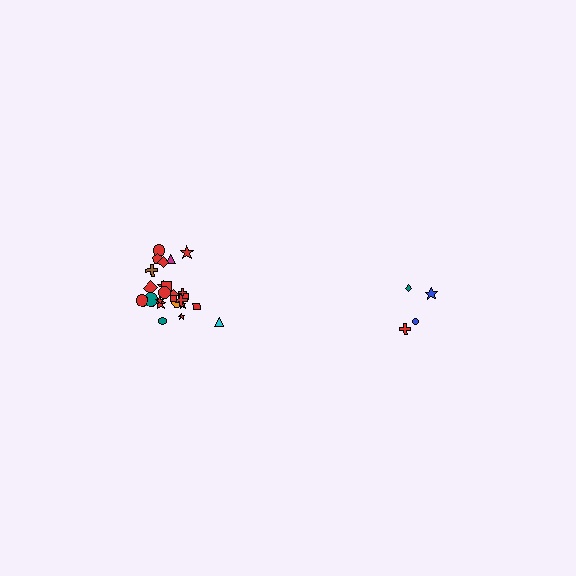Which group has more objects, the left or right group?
The left group.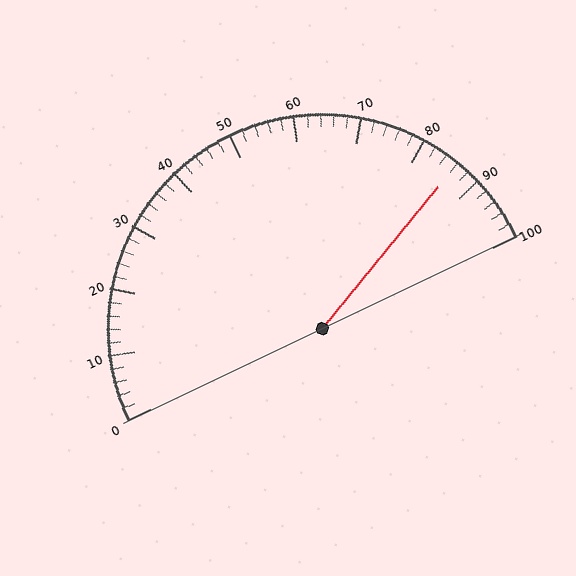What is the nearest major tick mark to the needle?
The nearest major tick mark is 90.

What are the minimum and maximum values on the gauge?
The gauge ranges from 0 to 100.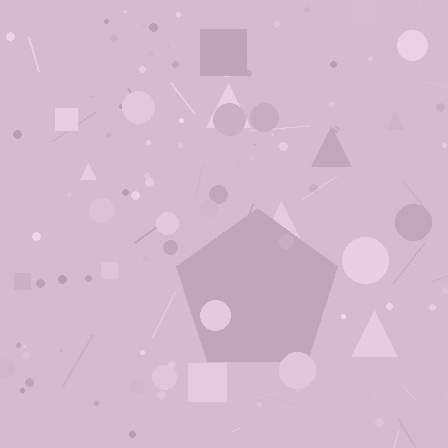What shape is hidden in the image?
A pentagon is hidden in the image.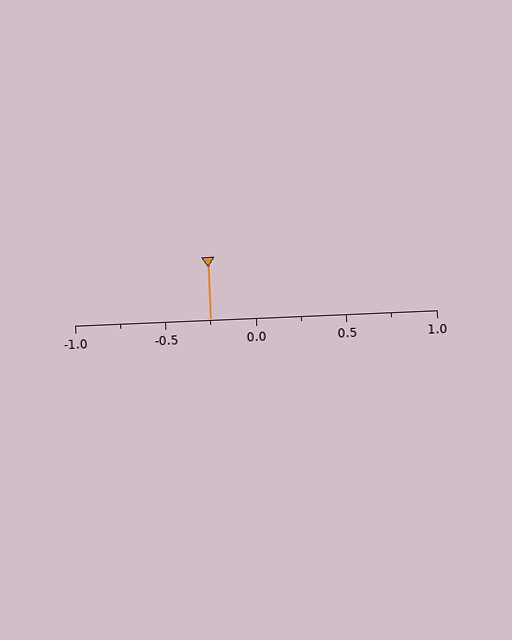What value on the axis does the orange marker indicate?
The marker indicates approximately -0.25.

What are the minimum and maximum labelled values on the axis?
The axis runs from -1.0 to 1.0.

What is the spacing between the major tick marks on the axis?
The major ticks are spaced 0.5 apart.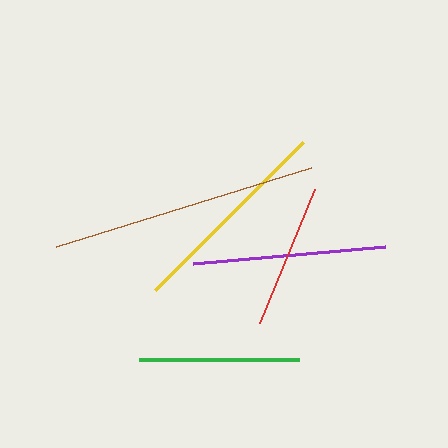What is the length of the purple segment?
The purple segment is approximately 192 pixels long.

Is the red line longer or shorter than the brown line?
The brown line is longer than the red line.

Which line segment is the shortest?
The red line is the shortest at approximately 144 pixels.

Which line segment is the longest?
The brown line is the longest at approximately 267 pixels.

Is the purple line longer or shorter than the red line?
The purple line is longer than the red line.